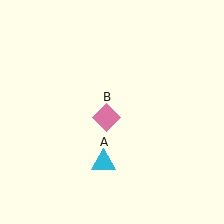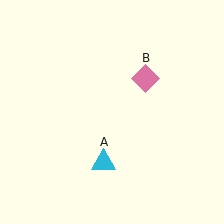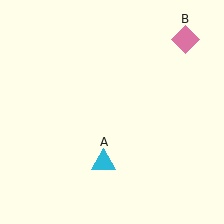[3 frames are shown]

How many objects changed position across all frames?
1 object changed position: pink diamond (object B).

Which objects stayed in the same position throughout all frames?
Cyan triangle (object A) remained stationary.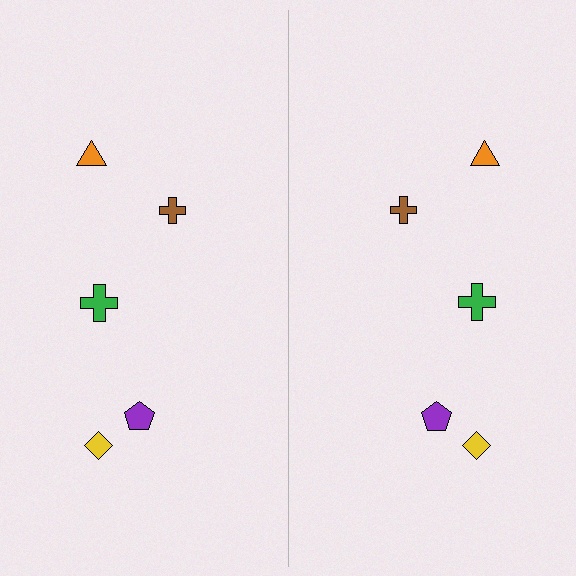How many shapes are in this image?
There are 10 shapes in this image.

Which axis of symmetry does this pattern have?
The pattern has a vertical axis of symmetry running through the center of the image.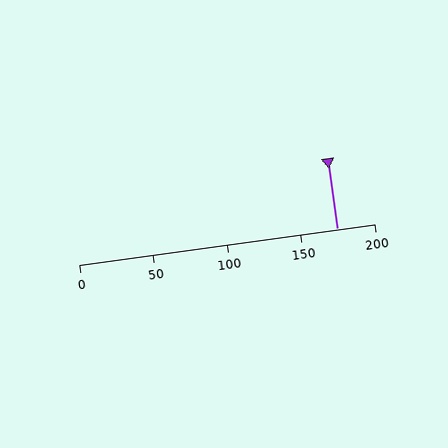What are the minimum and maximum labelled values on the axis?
The axis runs from 0 to 200.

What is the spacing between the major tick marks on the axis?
The major ticks are spaced 50 apart.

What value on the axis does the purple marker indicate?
The marker indicates approximately 175.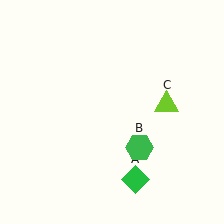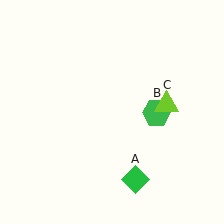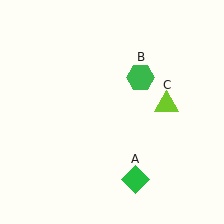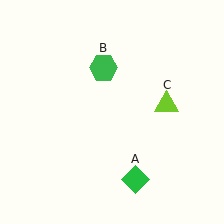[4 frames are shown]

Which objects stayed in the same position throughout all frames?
Green diamond (object A) and lime triangle (object C) remained stationary.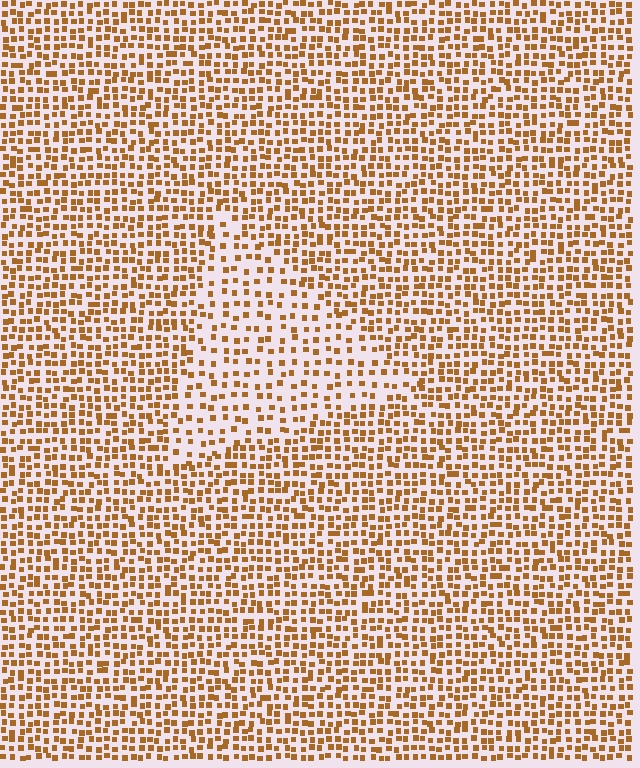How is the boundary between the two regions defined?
The boundary is defined by a change in element density (approximately 1.8x ratio). All elements are the same color, size, and shape.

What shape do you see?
I see a triangle.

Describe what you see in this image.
The image contains small brown elements arranged at two different densities. A triangle-shaped region is visible where the elements are less densely packed than the surrounding area.